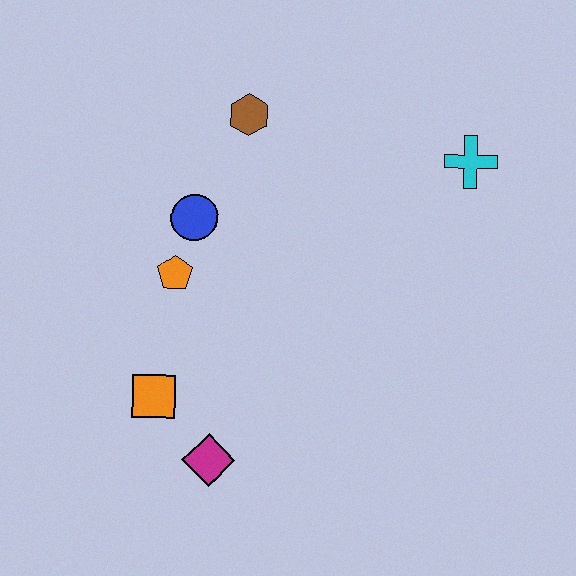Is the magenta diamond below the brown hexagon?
Yes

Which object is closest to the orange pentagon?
The blue circle is closest to the orange pentagon.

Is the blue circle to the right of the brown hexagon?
No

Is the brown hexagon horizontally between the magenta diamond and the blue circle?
No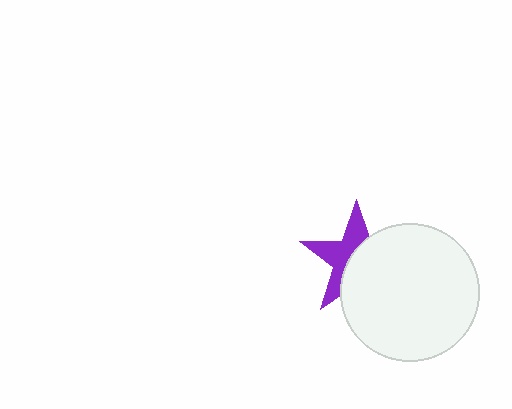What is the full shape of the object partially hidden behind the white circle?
The partially hidden object is a purple star.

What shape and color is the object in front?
The object in front is a white circle.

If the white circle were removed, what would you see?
You would see the complete purple star.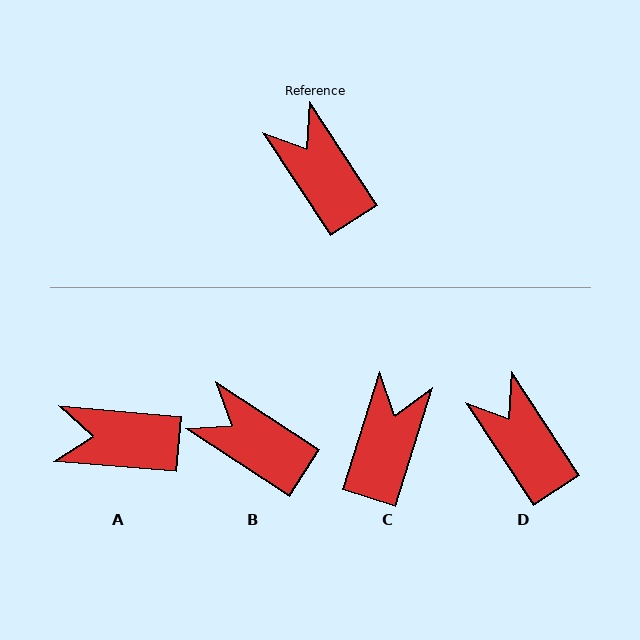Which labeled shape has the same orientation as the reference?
D.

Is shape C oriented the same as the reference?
No, it is off by about 50 degrees.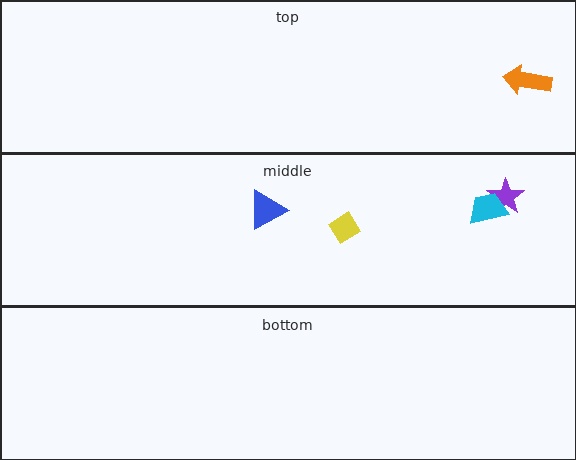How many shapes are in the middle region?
4.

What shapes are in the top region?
The orange arrow.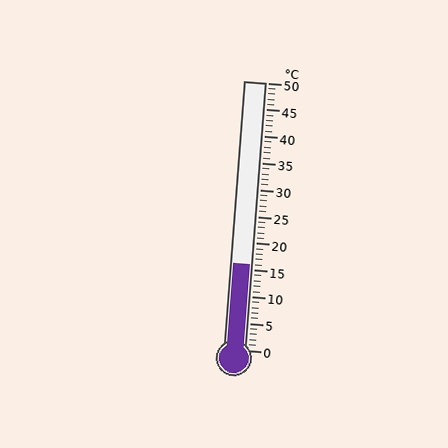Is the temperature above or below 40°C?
The temperature is below 40°C.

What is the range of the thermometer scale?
The thermometer scale ranges from 0°C to 50°C.